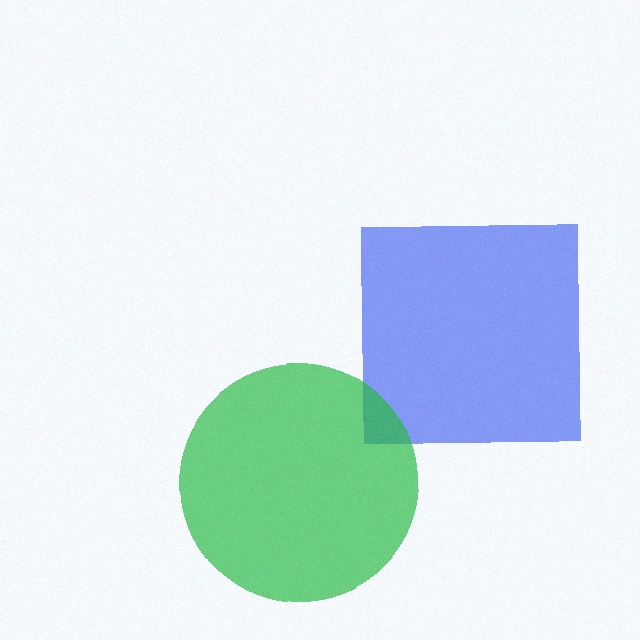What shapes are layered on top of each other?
The layered shapes are: a blue square, a green circle.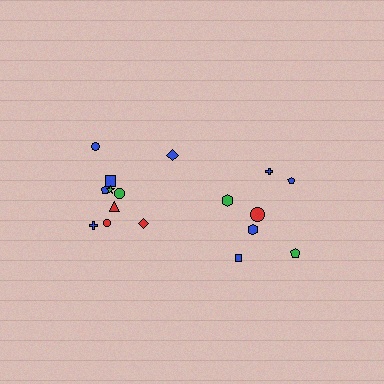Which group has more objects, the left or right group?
The left group.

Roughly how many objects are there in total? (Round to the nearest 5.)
Roughly 15 objects in total.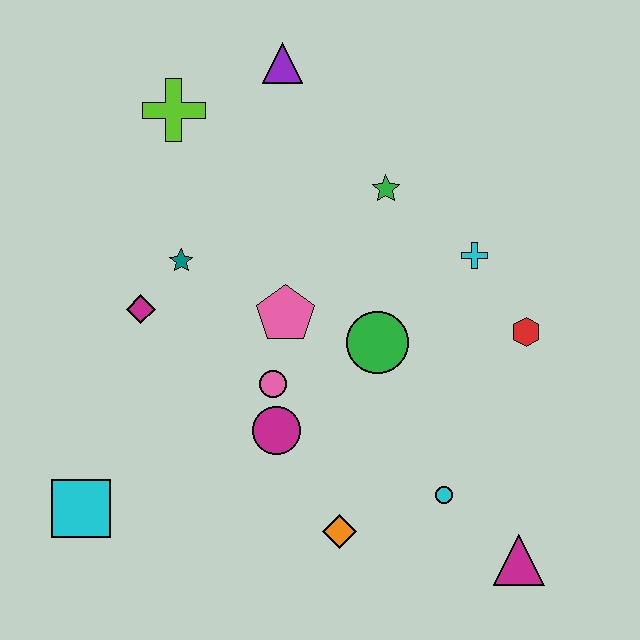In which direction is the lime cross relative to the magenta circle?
The lime cross is above the magenta circle.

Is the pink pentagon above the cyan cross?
No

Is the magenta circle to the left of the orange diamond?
Yes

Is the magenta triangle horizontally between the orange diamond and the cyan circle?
No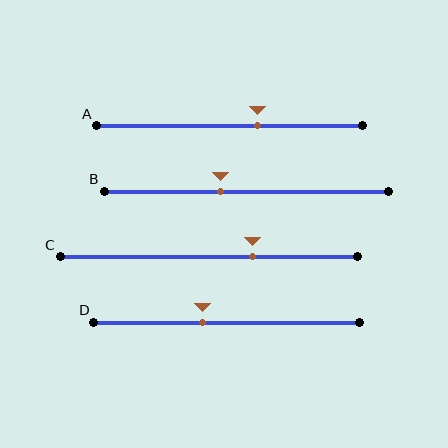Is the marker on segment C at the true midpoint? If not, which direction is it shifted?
No, the marker on segment C is shifted to the right by about 15% of the segment length.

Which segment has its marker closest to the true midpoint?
Segment B has its marker closest to the true midpoint.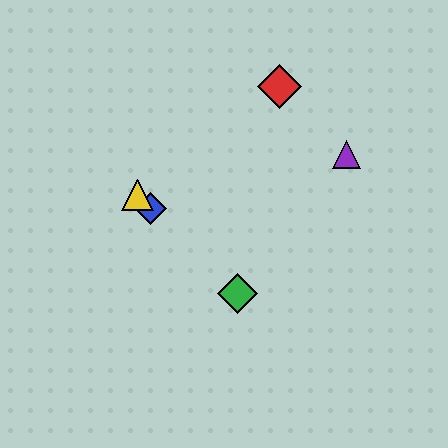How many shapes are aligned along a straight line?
3 shapes (the blue diamond, the green diamond, the yellow triangle) are aligned along a straight line.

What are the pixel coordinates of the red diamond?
The red diamond is at (279, 87).